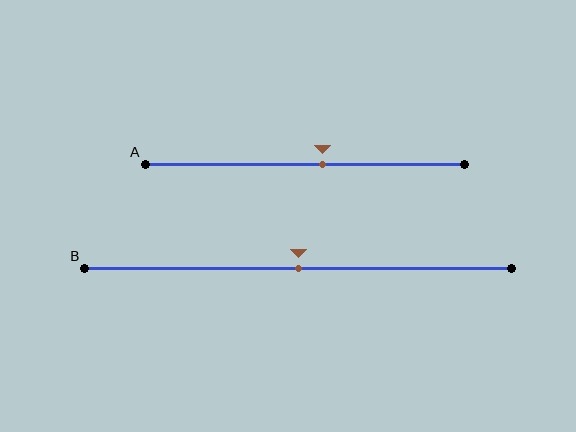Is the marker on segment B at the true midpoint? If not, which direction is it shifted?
Yes, the marker on segment B is at the true midpoint.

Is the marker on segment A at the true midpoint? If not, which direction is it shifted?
No, the marker on segment A is shifted to the right by about 6% of the segment length.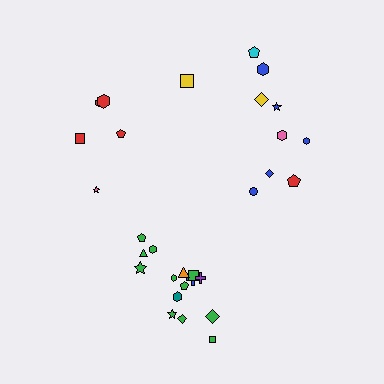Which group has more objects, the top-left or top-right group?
The top-right group.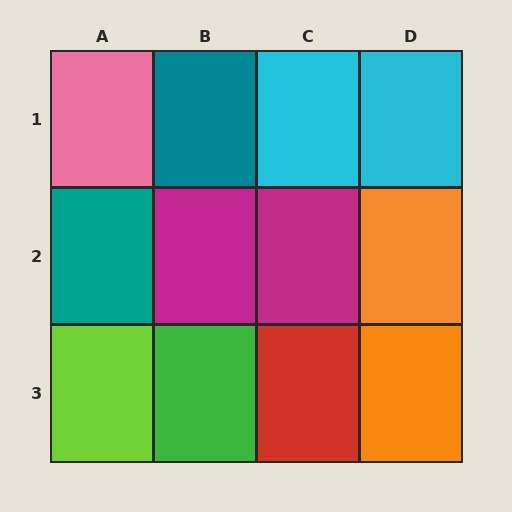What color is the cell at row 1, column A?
Pink.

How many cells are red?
1 cell is red.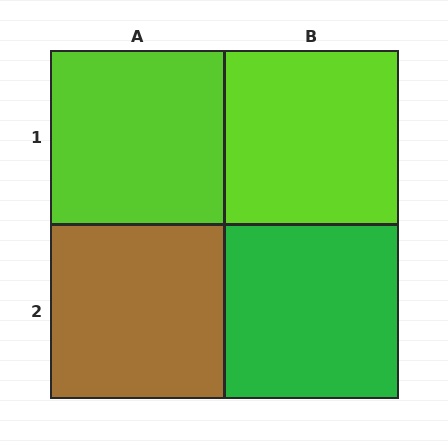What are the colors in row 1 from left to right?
Lime, lime.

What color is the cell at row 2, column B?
Green.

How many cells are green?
1 cell is green.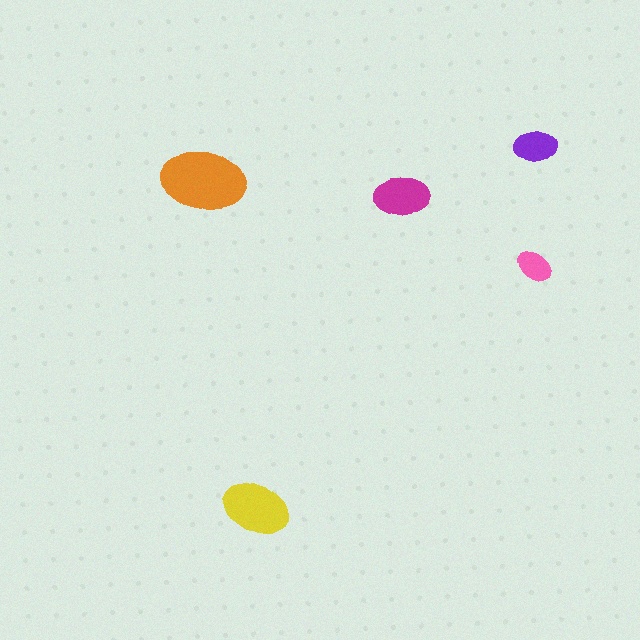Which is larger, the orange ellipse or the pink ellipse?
The orange one.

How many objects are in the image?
There are 5 objects in the image.